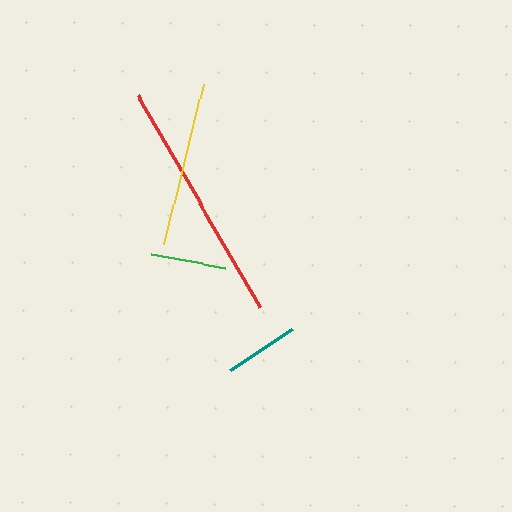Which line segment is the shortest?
The teal line is the shortest at approximately 75 pixels.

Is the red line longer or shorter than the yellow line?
The red line is longer than the yellow line.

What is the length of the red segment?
The red segment is approximately 246 pixels long.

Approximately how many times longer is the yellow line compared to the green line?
The yellow line is approximately 2.2 times the length of the green line.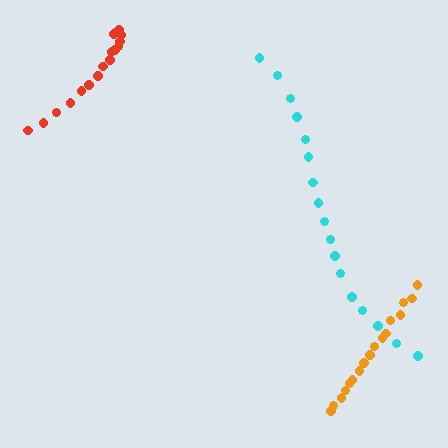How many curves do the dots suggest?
There are 3 distinct paths.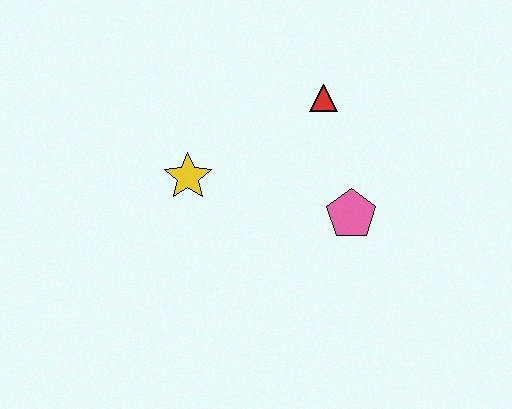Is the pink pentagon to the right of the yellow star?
Yes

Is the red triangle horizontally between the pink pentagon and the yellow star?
Yes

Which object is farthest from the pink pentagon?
The yellow star is farthest from the pink pentagon.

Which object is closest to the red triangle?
The pink pentagon is closest to the red triangle.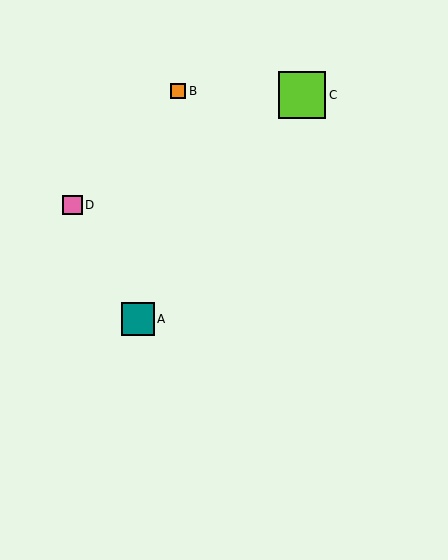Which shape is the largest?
The lime square (labeled C) is the largest.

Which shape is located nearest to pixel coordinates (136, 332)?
The teal square (labeled A) at (138, 319) is nearest to that location.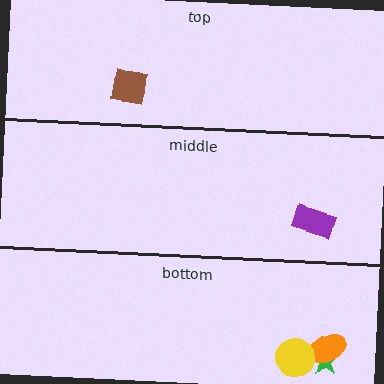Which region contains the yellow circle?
The bottom region.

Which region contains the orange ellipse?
The bottom region.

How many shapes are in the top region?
1.